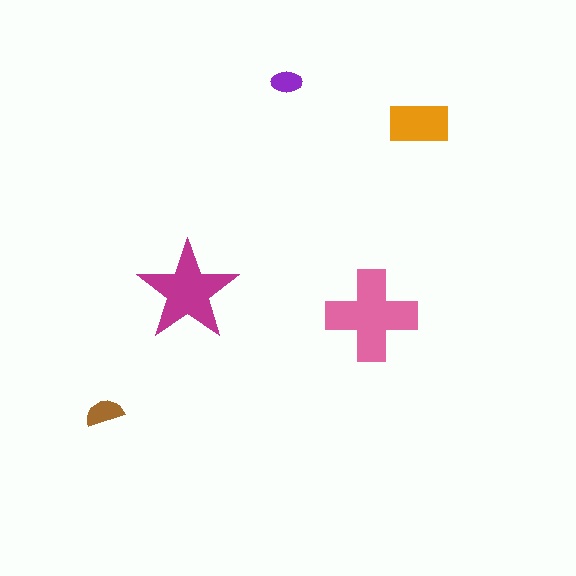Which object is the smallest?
The purple ellipse.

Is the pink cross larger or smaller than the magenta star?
Larger.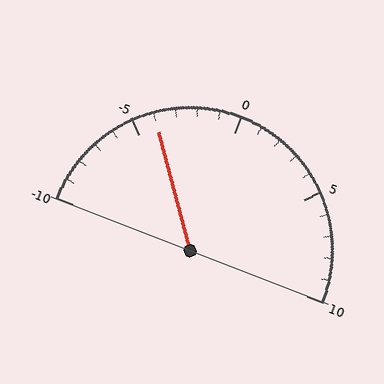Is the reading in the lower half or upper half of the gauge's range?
The reading is in the lower half of the range (-10 to 10).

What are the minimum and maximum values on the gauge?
The gauge ranges from -10 to 10.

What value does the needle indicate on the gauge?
The needle indicates approximately -4.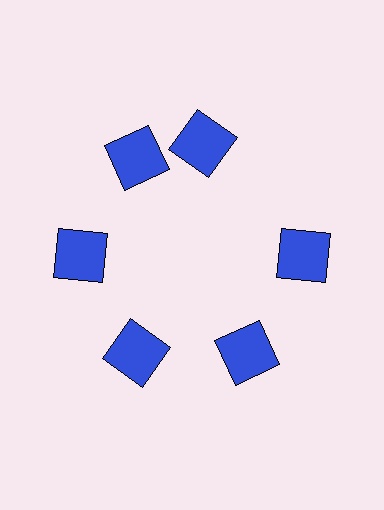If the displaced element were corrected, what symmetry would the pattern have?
It would have 6-fold rotational symmetry — the pattern would map onto itself every 60 degrees.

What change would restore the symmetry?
The symmetry would be restored by rotating it back into even spacing with its neighbors so that all 6 squares sit at equal angles and equal distance from the center.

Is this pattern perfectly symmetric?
No. The 6 blue squares are arranged in a ring, but one element near the 1 o'clock position is rotated out of alignment along the ring, breaking the 6-fold rotational symmetry.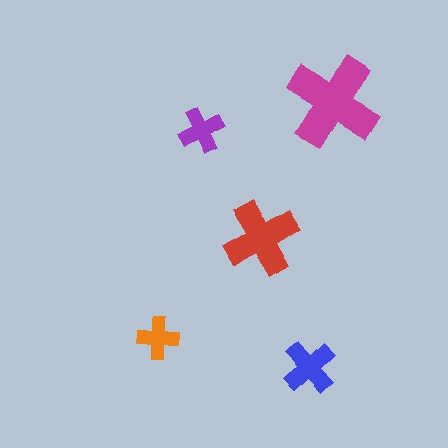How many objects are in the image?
There are 5 objects in the image.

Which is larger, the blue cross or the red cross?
The red one.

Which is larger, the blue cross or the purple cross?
The blue one.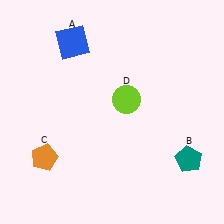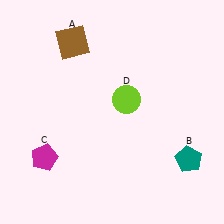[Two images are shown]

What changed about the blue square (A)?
In Image 1, A is blue. In Image 2, it changed to brown.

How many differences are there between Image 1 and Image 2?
There are 2 differences between the two images.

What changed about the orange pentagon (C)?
In Image 1, C is orange. In Image 2, it changed to magenta.